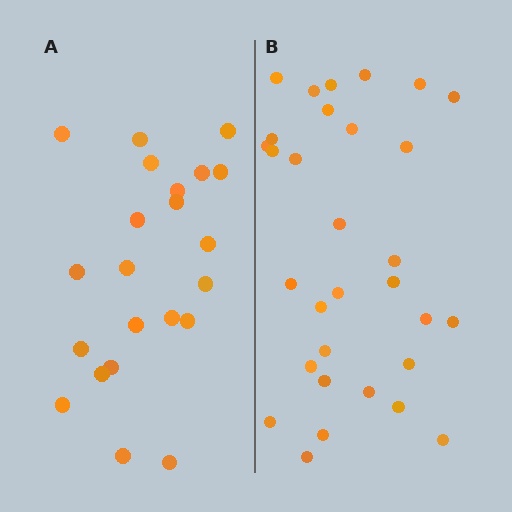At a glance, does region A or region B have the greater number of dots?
Region B (the right region) has more dots.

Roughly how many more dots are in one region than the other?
Region B has roughly 8 or so more dots than region A.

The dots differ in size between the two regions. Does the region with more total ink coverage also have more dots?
No. Region A has more total ink coverage because its dots are larger, but region B actually contains more individual dots. Total area can be misleading — the number of items is what matters here.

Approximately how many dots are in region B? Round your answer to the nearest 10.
About 30 dots. (The exact count is 31, which rounds to 30.)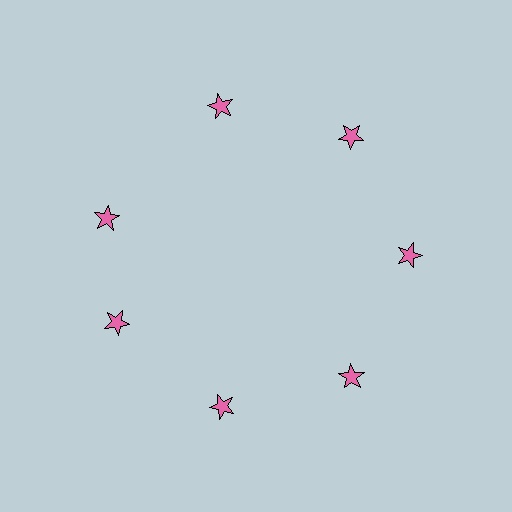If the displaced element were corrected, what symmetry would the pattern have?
It would have 7-fold rotational symmetry — the pattern would map onto itself every 51 degrees.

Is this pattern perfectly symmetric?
No. The 7 pink stars are arranged in a ring, but one element near the 10 o'clock position is rotated out of alignment along the ring, breaking the 7-fold rotational symmetry.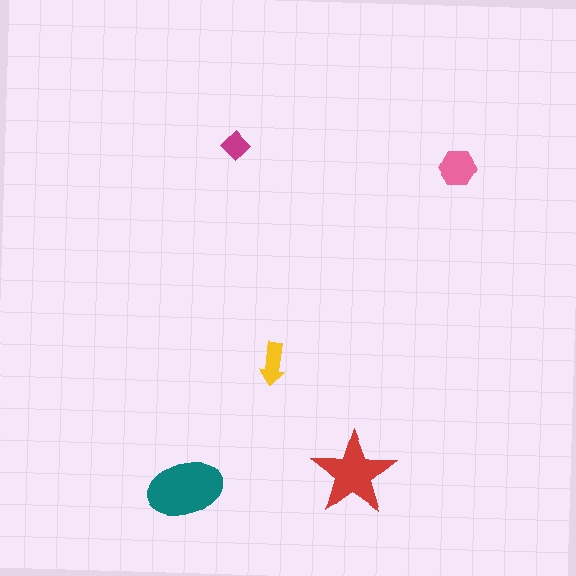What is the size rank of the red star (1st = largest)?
2nd.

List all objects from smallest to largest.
The magenta diamond, the yellow arrow, the pink hexagon, the red star, the teal ellipse.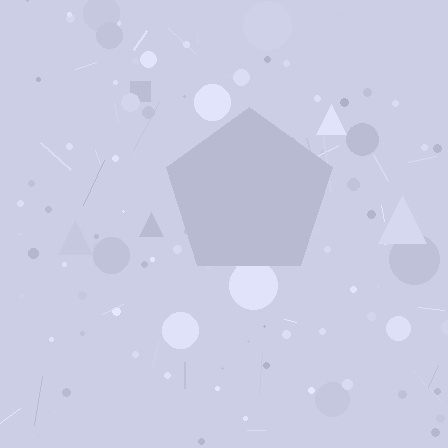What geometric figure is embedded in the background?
A pentagon is embedded in the background.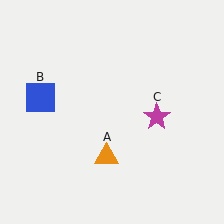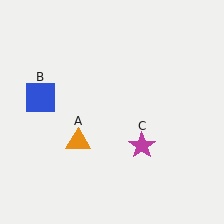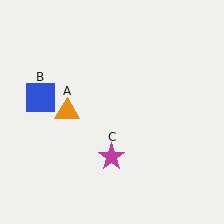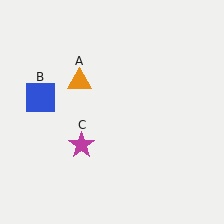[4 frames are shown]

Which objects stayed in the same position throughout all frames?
Blue square (object B) remained stationary.